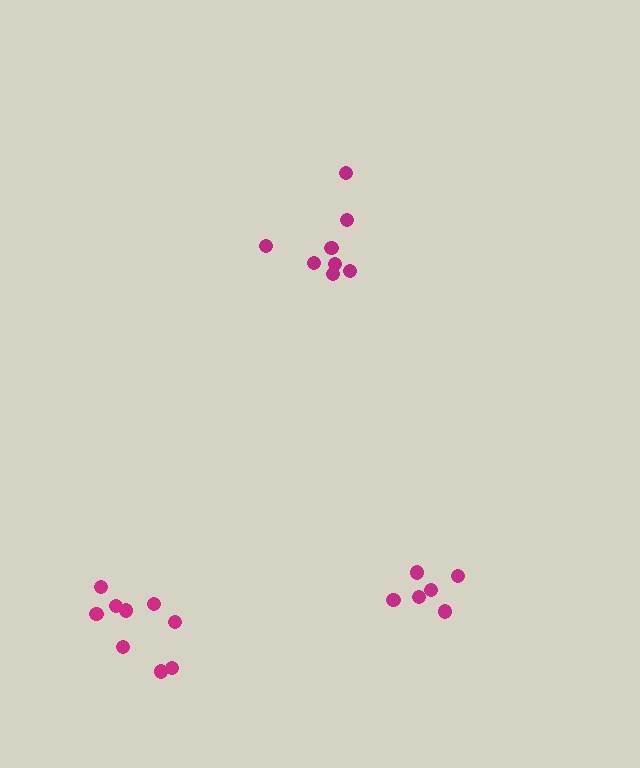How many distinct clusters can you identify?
There are 3 distinct clusters.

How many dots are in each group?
Group 1: 8 dots, Group 2: 6 dots, Group 3: 9 dots (23 total).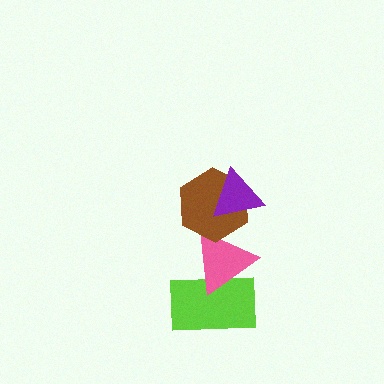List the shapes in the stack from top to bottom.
From top to bottom: the purple triangle, the brown hexagon, the pink triangle, the lime rectangle.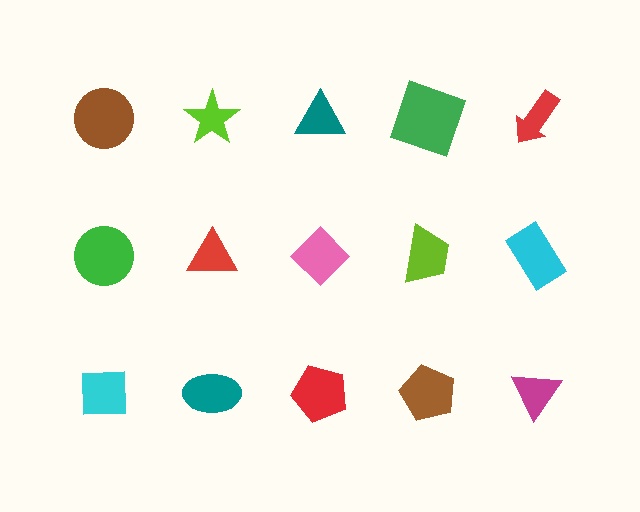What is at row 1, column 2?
A lime star.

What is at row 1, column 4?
A green square.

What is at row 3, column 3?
A red pentagon.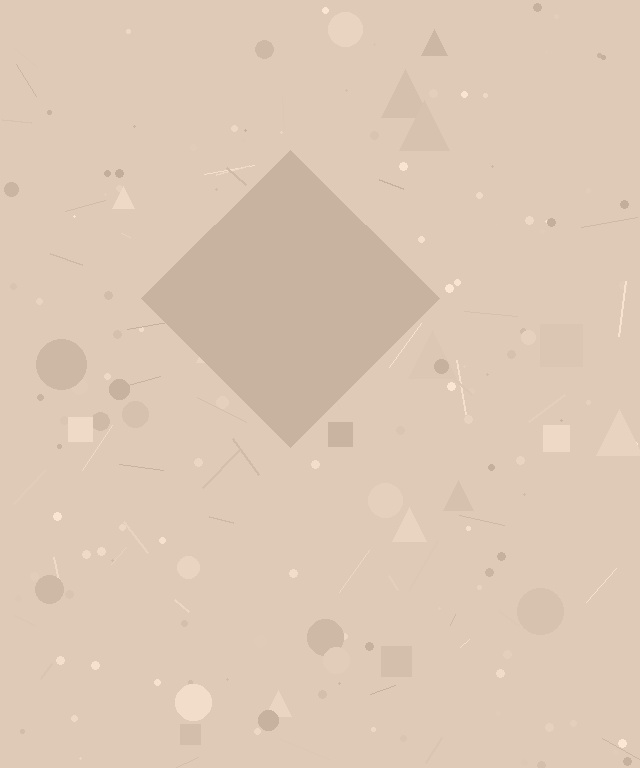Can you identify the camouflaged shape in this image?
The camouflaged shape is a diamond.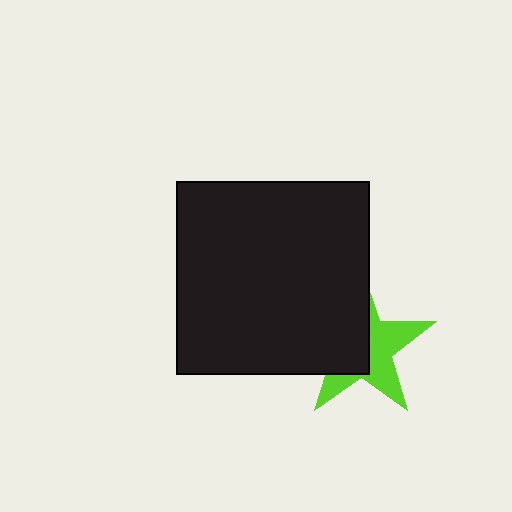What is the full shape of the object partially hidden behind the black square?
The partially hidden object is a lime star.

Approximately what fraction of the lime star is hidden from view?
Roughly 51% of the lime star is hidden behind the black square.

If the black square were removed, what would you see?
You would see the complete lime star.